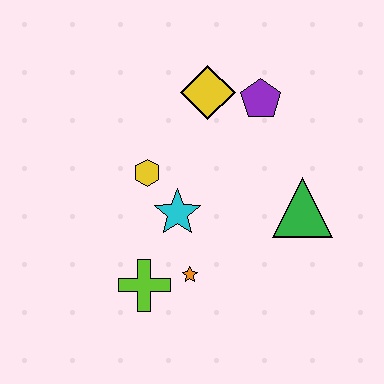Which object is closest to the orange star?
The lime cross is closest to the orange star.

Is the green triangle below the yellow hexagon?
Yes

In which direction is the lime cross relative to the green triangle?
The lime cross is to the left of the green triangle.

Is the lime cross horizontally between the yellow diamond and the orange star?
No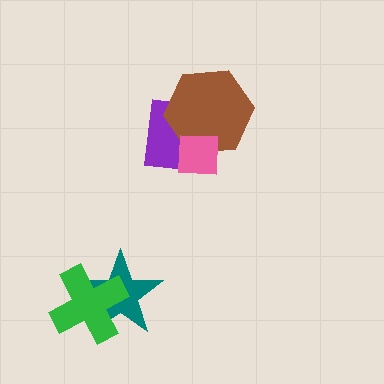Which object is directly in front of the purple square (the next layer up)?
The brown hexagon is directly in front of the purple square.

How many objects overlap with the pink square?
2 objects overlap with the pink square.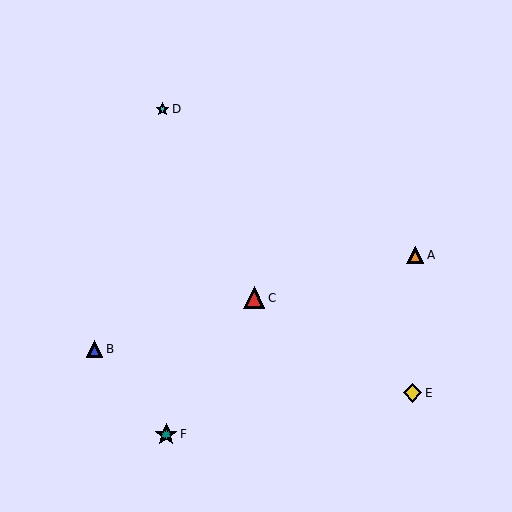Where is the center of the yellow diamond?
The center of the yellow diamond is at (413, 393).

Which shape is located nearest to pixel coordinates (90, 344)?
The blue triangle (labeled B) at (95, 349) is nearest to that location.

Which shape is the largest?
The teal star (labeled F) is the largest.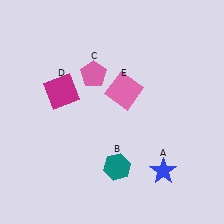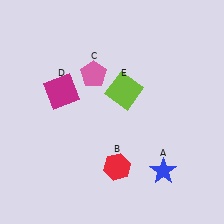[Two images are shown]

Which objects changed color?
B changed from teal to red. E changed from pink to lime.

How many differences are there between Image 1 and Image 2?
There are 2 differences between the two images.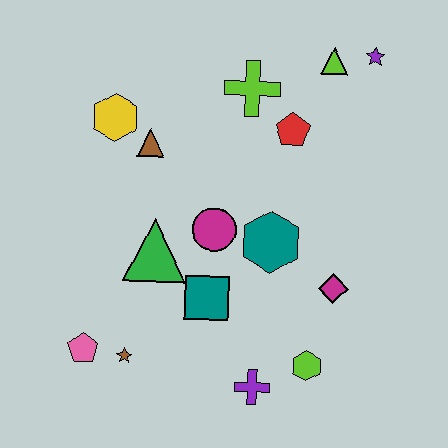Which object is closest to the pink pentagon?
The brown star is closest to the pink pentagon.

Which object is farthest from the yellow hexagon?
The lime hexagon is farthest from the yellow hexagon.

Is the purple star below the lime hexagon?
No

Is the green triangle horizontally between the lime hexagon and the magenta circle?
No